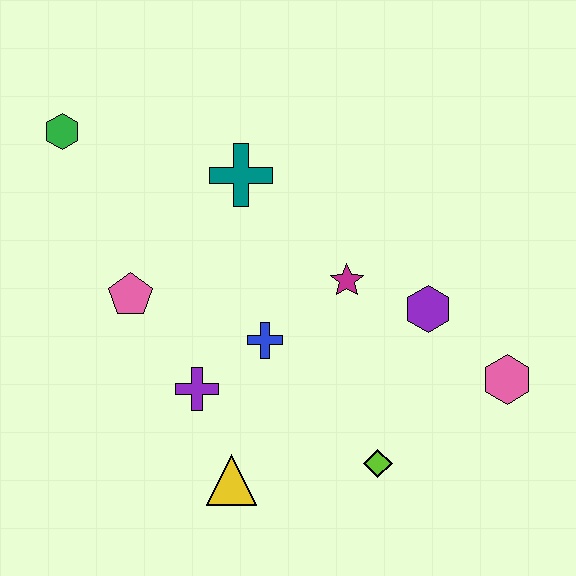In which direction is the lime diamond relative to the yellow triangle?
The lime diamond is to the right of the yellow triangle.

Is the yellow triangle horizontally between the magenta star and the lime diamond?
No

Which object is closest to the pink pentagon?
The purple cross is closest to the pink pentagon.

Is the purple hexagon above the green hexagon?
No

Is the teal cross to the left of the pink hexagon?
Yes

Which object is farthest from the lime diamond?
The green hexagon is farthest from the lime diamond.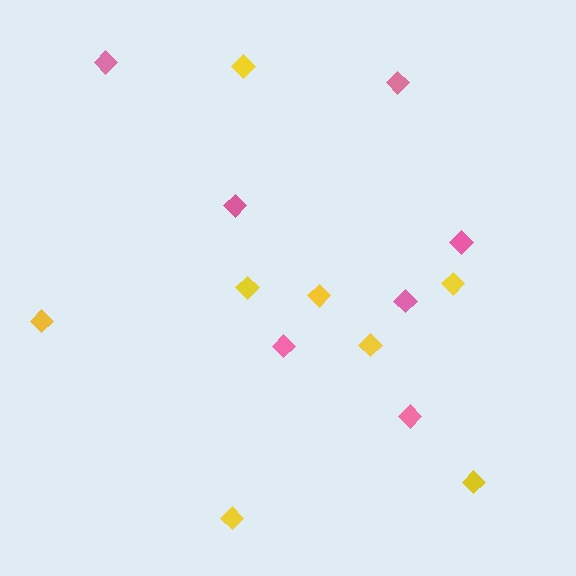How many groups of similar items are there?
There are 2 groups: one group of yellow diamonds (8) and one group of pink diamonds (7).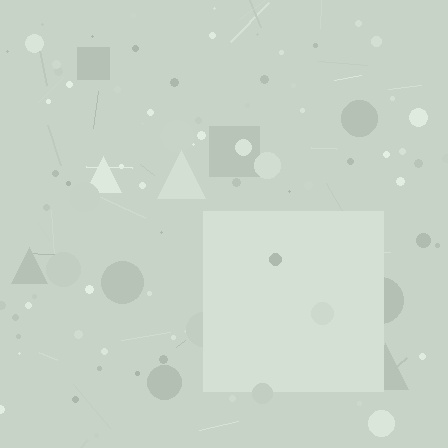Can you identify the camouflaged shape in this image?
The camouflaged shape is a square.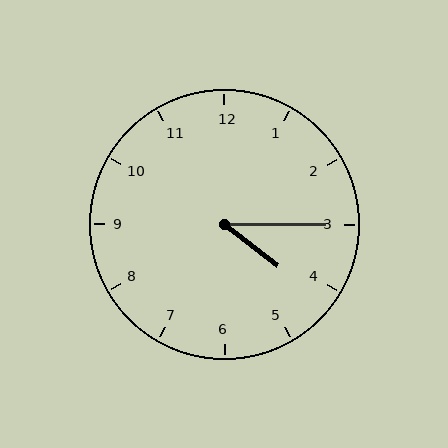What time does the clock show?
4:15.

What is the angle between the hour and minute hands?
Approximately 38 degrees.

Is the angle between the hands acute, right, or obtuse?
It is acute.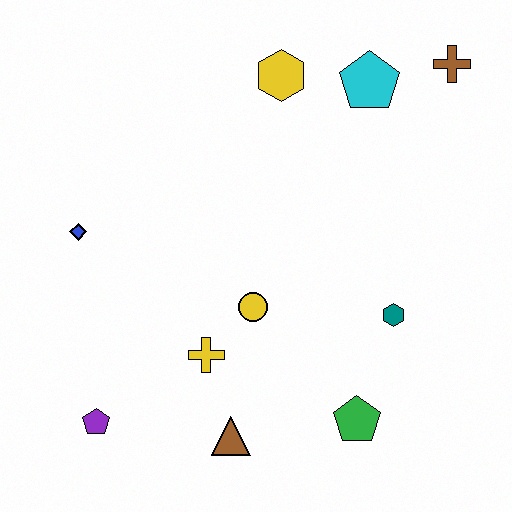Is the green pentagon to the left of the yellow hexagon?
No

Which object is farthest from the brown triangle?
The brown cross is farthest from the brown triangle.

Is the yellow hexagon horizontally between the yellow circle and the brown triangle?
No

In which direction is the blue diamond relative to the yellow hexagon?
The blue diamond is to the left of the yellow hexagon.